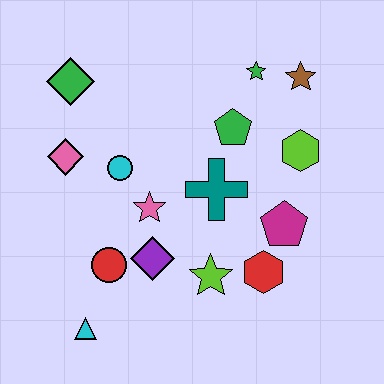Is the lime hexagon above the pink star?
Yes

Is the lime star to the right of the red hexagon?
No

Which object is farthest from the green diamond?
The red hexagon is farthest from the green diamond.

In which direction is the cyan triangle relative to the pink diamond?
The cyan triangle is below the pink diamond.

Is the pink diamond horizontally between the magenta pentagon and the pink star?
No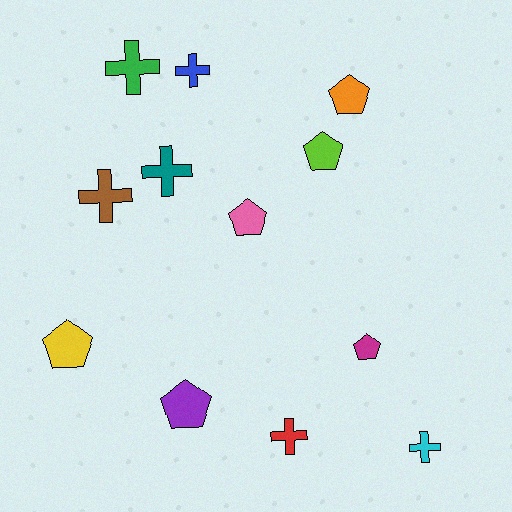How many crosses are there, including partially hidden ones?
There are 6 crosses.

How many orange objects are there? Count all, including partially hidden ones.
There is 1 orange object.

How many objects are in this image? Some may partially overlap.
There are 12 objects.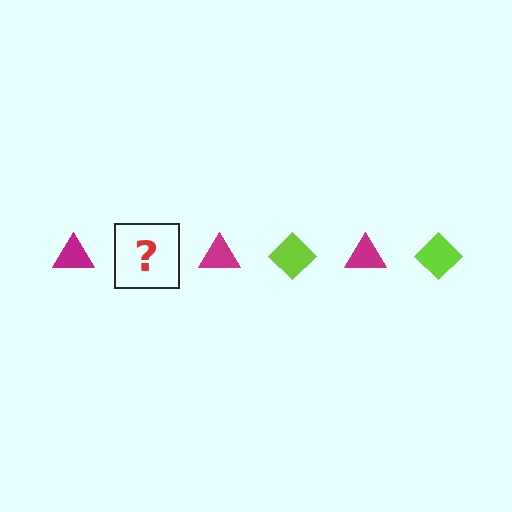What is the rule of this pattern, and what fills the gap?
The rule is that the pattern alternates between magenta triangle and lime diamond. The gap should be filled with a lime diamond.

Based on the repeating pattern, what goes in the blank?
The blank should be a lime diamond.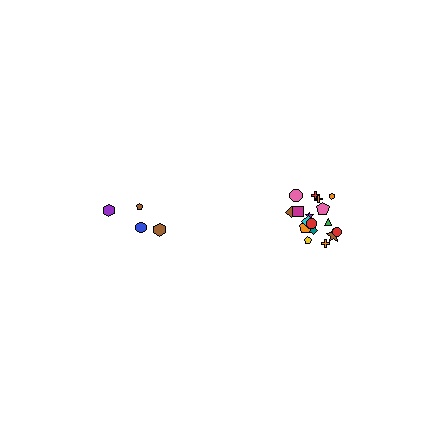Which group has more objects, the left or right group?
The right group.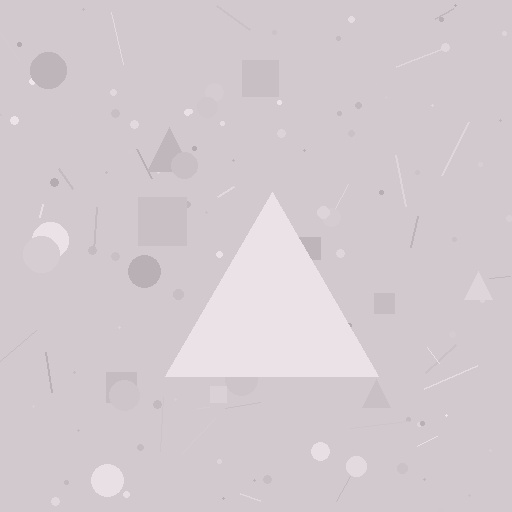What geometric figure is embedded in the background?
A triangle is embedded in the background.